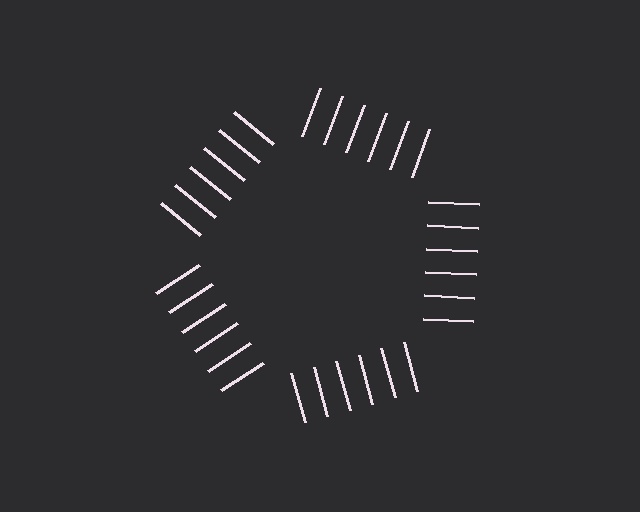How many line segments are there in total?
30 — 6 along each of the 5 edges.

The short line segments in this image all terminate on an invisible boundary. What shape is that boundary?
An illusory pentagon — the line segments terminate on its edges but no continuous stroke is drawn.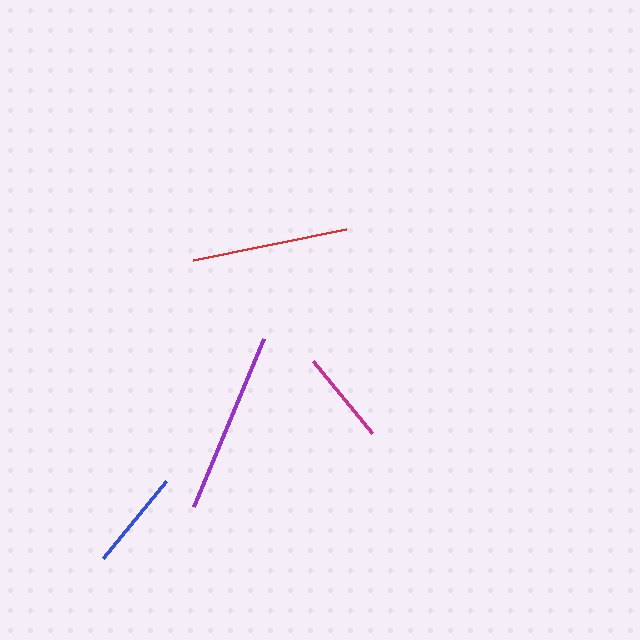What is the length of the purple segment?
The purple segment is approximately 182 pixels long.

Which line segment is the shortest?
The magenta line is the shortest at approximately 94 pixels.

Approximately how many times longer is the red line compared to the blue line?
The red line is approximately 1.6 times the length of the blue line.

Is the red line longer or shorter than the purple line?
The purple line is longer than the red line.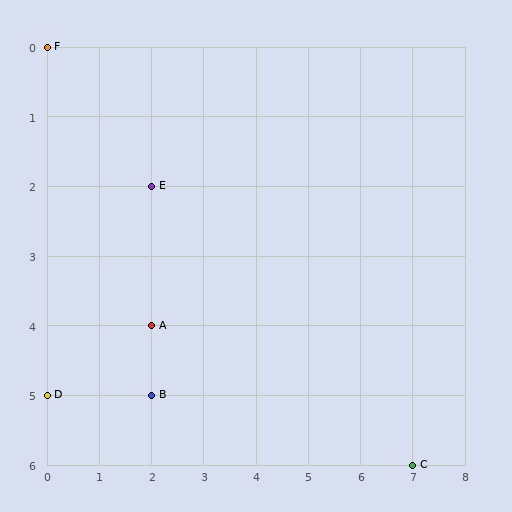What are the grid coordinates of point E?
Point E is at grid coordinates (2, 2).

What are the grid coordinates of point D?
Point D is at grid coordinates (0, 5).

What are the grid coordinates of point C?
Point C is at grid coordinates (7, 6).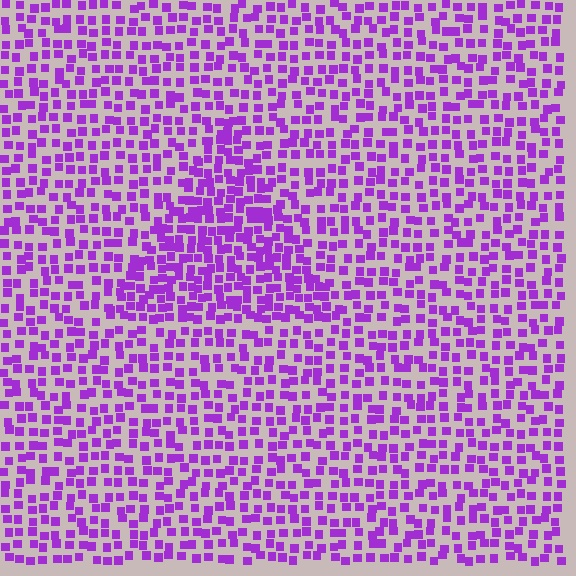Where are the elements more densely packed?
The elements are more densely packed inside the triangle boundary.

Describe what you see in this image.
The image contains small purple elements arranged at two different densities. A triangle-shaped region is visible where the elements are more densely packed than the surrounding area.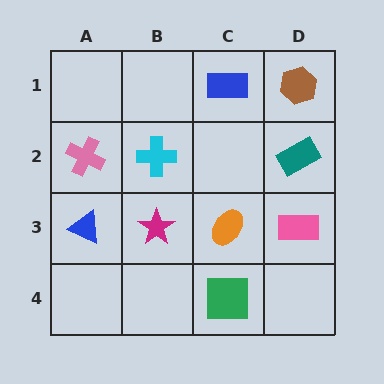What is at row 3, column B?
A magenta star.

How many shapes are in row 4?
1 shape.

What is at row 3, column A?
A blue triangle.